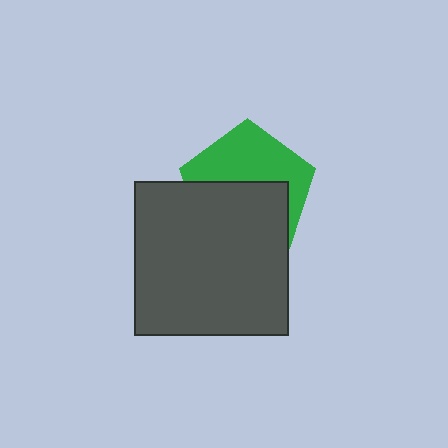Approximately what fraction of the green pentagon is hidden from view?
Roughly 52% of the green pentagon is hidden behind the dark gray square.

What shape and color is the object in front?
The object in front is a dark gray square.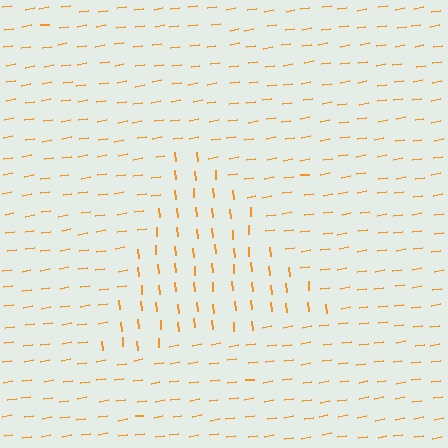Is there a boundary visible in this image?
Yes, there is a texture boundary formed by a change in line orientation.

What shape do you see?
I see a triangle.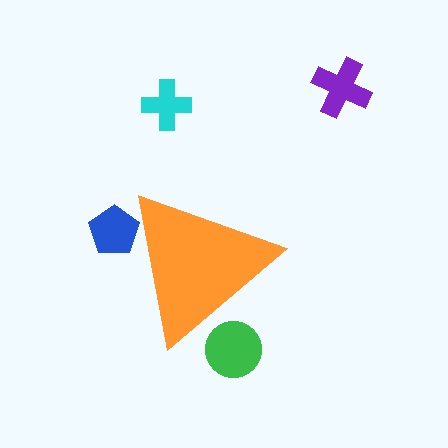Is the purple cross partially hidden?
No, the purple cross is fully visible.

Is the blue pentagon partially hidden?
Yes, the blue pentagon is partially hidden behind the orange triangle.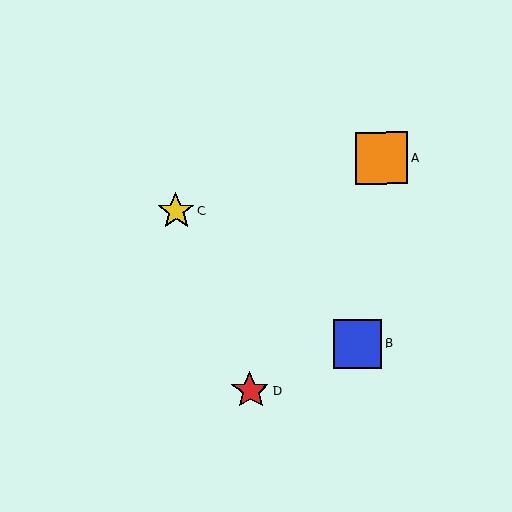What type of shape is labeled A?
Shape A is an orange square.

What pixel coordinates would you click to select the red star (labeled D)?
Click at (251, 391) to select the red star D.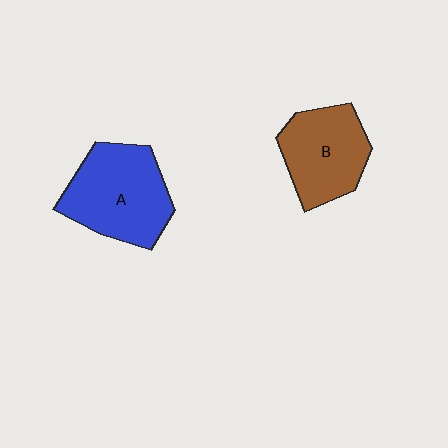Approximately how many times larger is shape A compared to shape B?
Approximately 1.2 times.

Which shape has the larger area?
Shape A (blue).